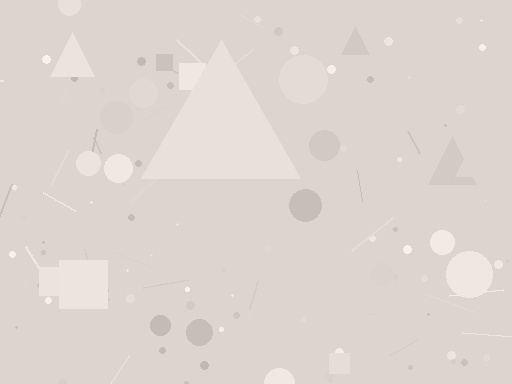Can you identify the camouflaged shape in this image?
The camouflaged shape is a triangle.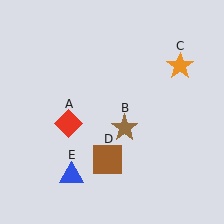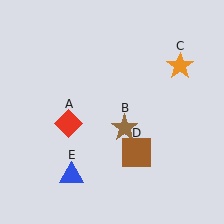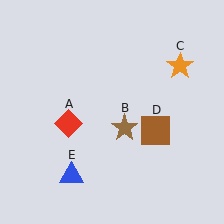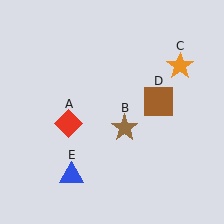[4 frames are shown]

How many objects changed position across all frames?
1 object changed position: brown square (object D).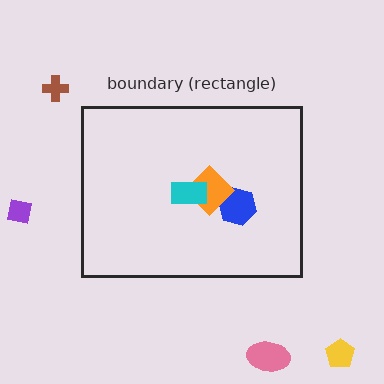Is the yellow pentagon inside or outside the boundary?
Outside.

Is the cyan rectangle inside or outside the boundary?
Inside.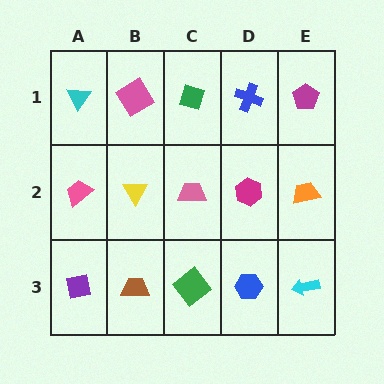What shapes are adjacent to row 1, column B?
A yellow triangle (row 2, column B), a cyan triangle (row 1, column A), a green diamond (row 1, column C).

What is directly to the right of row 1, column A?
A pink diamond.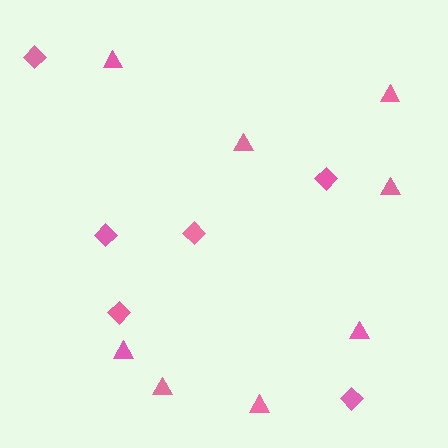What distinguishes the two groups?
There are 2 groups: one group of diamonds (6) and one group of triangles (8).